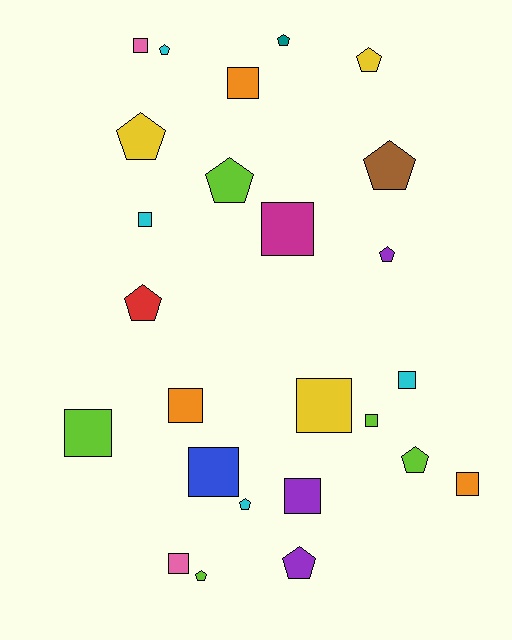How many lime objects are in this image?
There are 5 lime objects.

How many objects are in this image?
There are 25 objects.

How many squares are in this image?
There are 13 squares.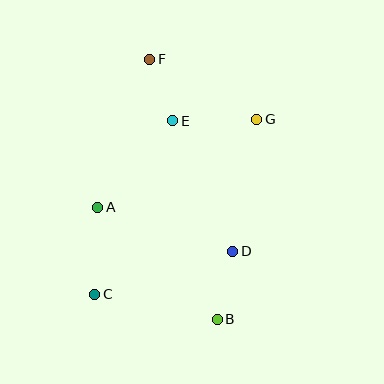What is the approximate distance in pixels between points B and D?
The distance between B and D is approximately 70 pixels.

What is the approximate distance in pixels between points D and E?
The distance between D and E is approximately 144 pixels.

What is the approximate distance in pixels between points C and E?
The distance between C and E is approximately 190 pixels.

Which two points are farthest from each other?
Points B and F are farthest from each other.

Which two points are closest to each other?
Points E and F are closest to each other.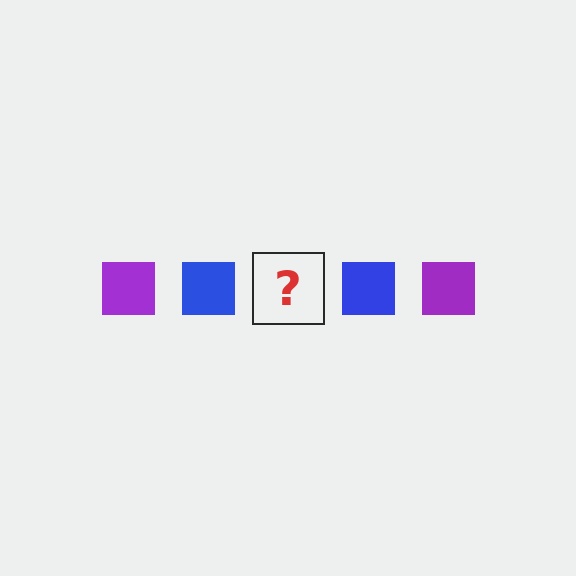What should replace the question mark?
The question mark should be replaced with a purple square.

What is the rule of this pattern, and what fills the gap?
The rule is that the pattern cycles through purple, blue squares. The gap should be filled with a purple square.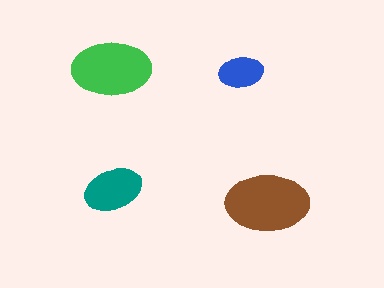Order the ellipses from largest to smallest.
the brown one, the green one, the teal one, the blue one.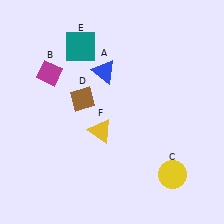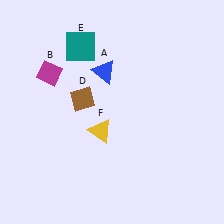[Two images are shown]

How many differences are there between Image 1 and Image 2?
There is 1 difference between the two images.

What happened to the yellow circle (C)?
The yellow circle (C) was removed in Image 2. It was in the bottom-right area of Image 1.